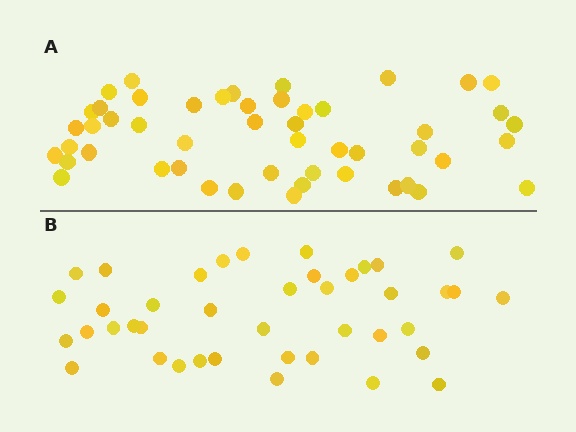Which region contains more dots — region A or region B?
Region A (the top region) has more dots.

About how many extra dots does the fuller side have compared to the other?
Region A has roughly 8 or so more dots than region B.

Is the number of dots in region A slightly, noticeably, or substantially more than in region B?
Region A has only slightly more — the two regions are fairly close. The ratio is roughly 1.2 to 1.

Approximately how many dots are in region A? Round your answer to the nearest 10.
About 50 dots.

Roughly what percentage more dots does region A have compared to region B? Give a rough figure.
About 20% more.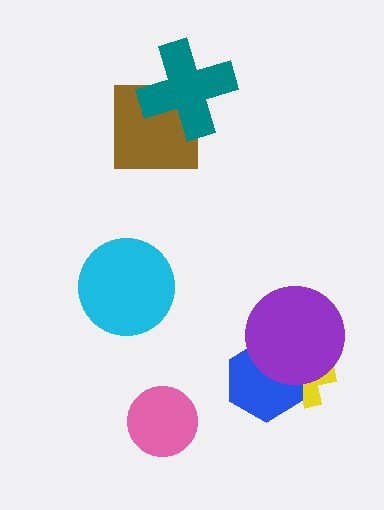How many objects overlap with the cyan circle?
0 objects overlap with the cyan circle.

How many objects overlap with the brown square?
1 object overlaps with the brown square.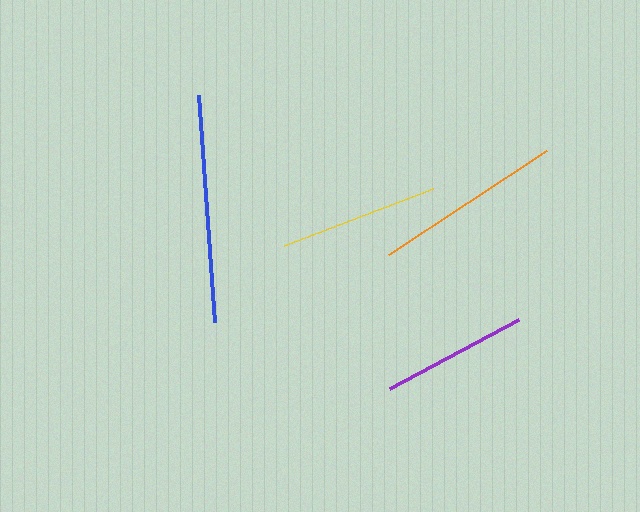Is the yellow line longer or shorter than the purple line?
The yellow line is longer than the purple line.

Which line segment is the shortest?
The purple line is the shortest at approximately 147 pixels.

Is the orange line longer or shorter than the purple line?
The orange line is longer than the purple line.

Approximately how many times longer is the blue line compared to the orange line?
The blue line is approximately 1.2 times the length of the orange line.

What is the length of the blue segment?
The blue segment is approximately 227 pixels long.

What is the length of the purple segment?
The purple segment is approximately 147 pixels long.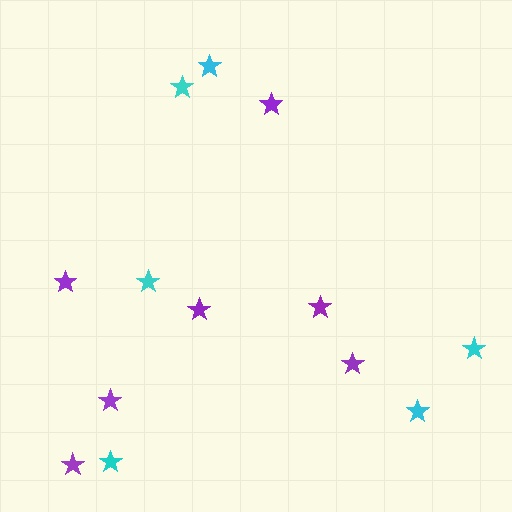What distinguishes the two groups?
There are 2 groups: one group of cyan stars (6) and one group of purple stars (7).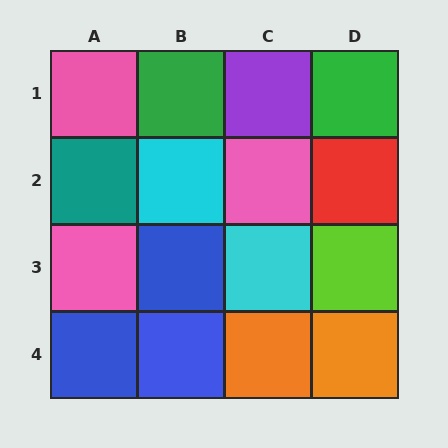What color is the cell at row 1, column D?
Green.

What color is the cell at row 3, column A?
Pink.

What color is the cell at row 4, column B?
Blue.